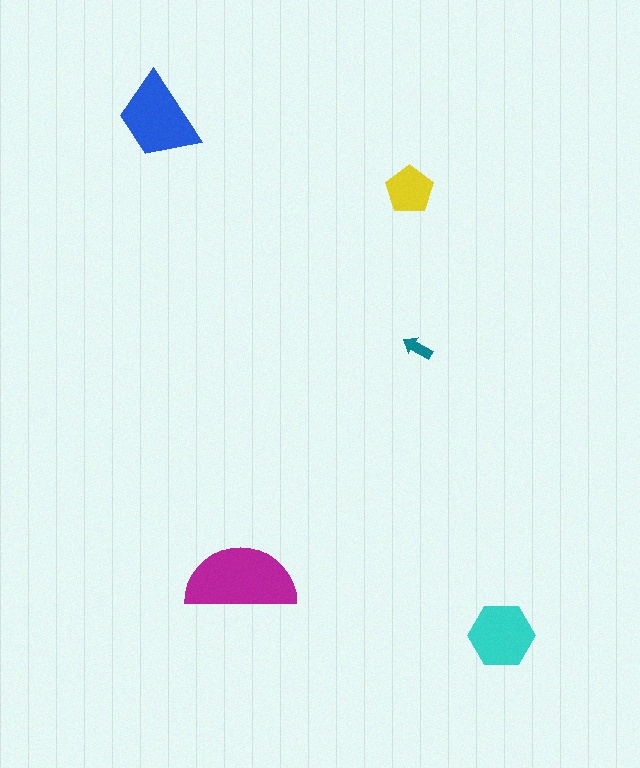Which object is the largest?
The magenta semicircle.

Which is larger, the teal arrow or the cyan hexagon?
The cyan hexagon.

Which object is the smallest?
The teal arrow.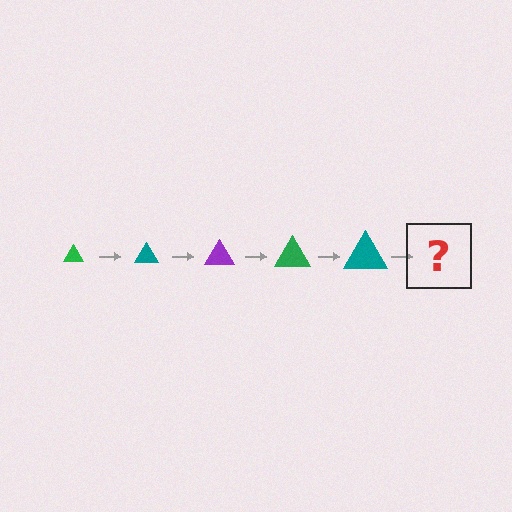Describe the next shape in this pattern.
It should be a purple triangle, larger than the previous one.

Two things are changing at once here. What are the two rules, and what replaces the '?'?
The two rules are that the triangle grows larger each step and the color cycles through green, teal, and purple. The '?' should be a purple triangle, larger than the previous one.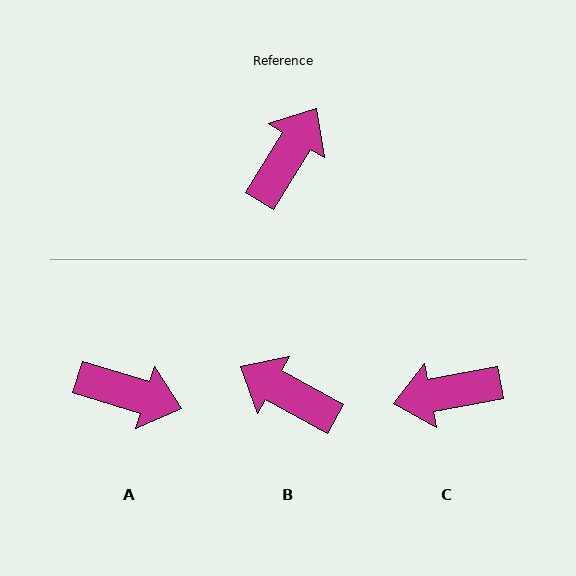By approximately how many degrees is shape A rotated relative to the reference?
Approximately 76 degrees clockwise.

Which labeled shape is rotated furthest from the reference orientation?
C, about 132 degrees away.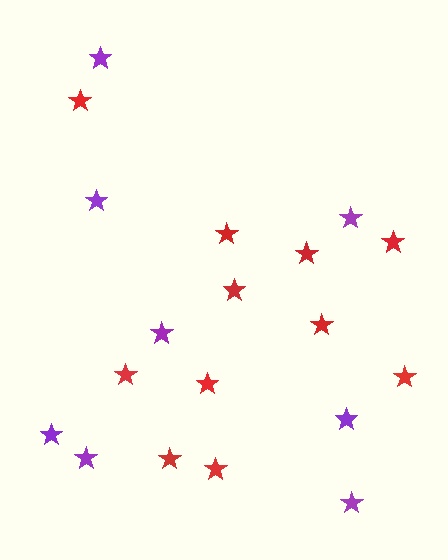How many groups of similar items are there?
There are 2 groups: one group of red stars (11) and one group of purple stars (8).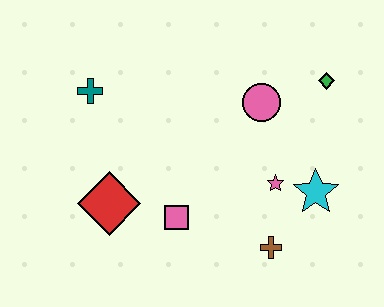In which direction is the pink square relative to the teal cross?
The pink square is below the teal cross.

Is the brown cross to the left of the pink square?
No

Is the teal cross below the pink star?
No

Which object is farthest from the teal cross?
The cyan star is farthest from the teal cross.